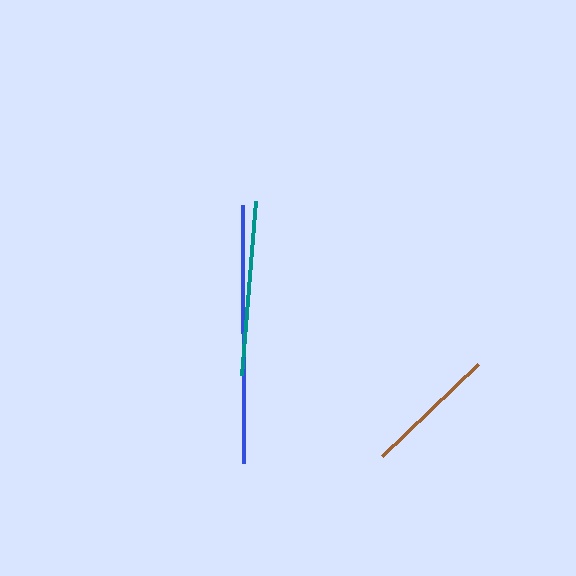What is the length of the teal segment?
The teal segment is approximately 175 pixels long.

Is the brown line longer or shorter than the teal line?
The teal line is longer than the brown line.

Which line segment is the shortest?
The brown line is the shortest at approximately 133 pixels.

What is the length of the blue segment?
The blue segment is approximately 258 pixels long.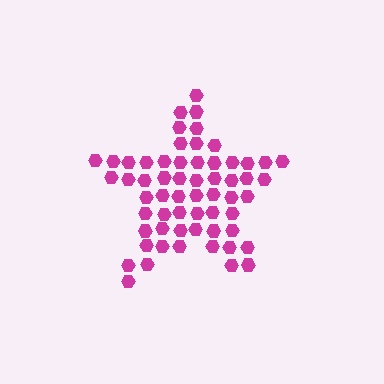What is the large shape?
The large shape is a star.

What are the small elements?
The small elements are hexagons.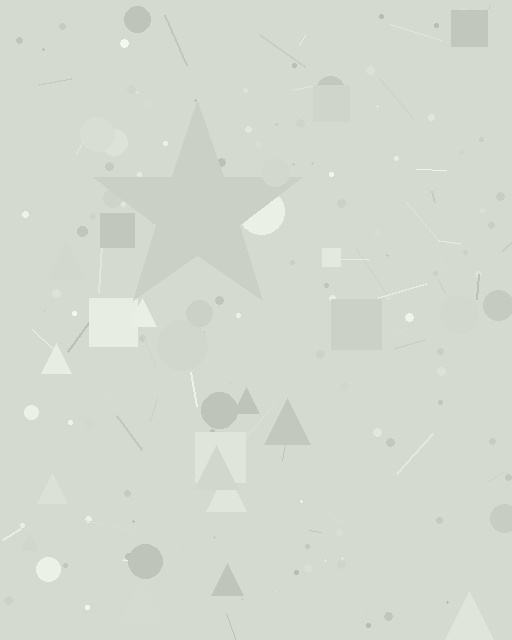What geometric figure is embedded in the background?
A star is embedded in the background.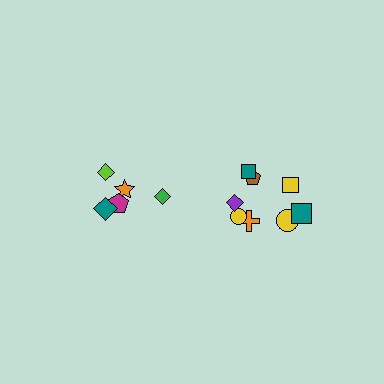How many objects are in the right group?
There are 8 objects.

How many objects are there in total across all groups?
There are 13 objects.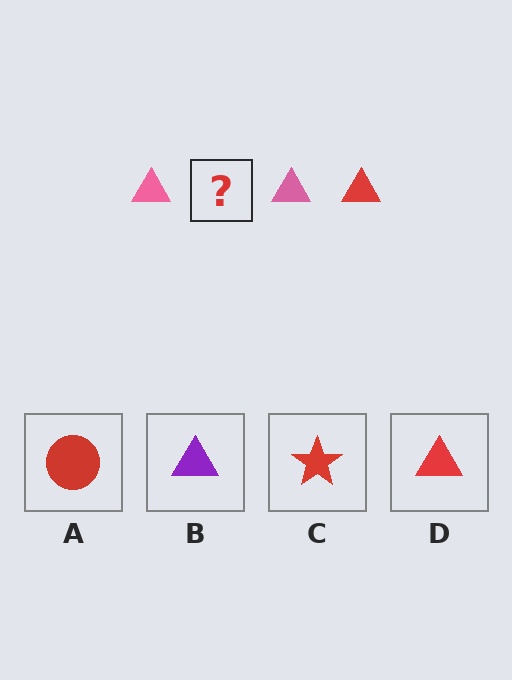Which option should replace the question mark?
Option D.